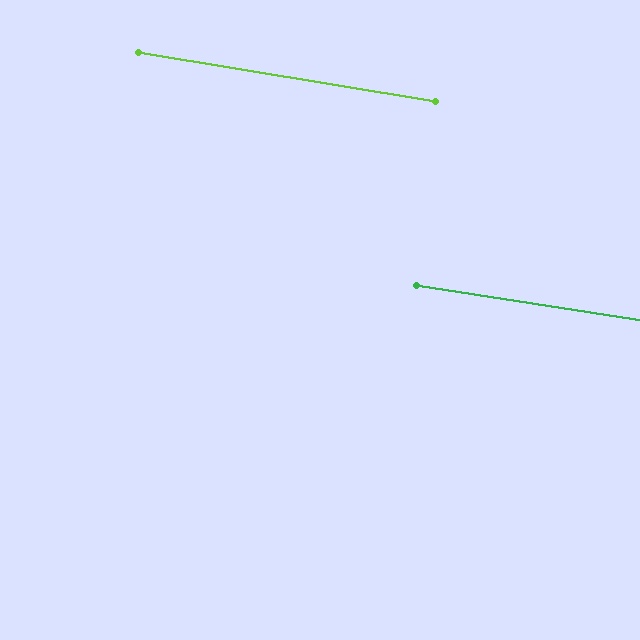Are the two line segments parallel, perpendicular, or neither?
Parallel — their directions differ by only 0.4°.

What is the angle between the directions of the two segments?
Approximately 0 degrees.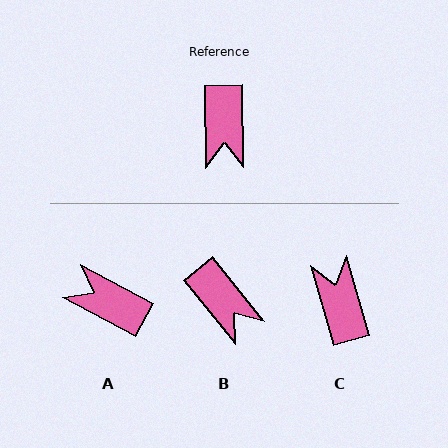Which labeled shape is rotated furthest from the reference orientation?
C, about 165 degrees away.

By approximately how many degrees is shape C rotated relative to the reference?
Approximately 165 degrees clockwise.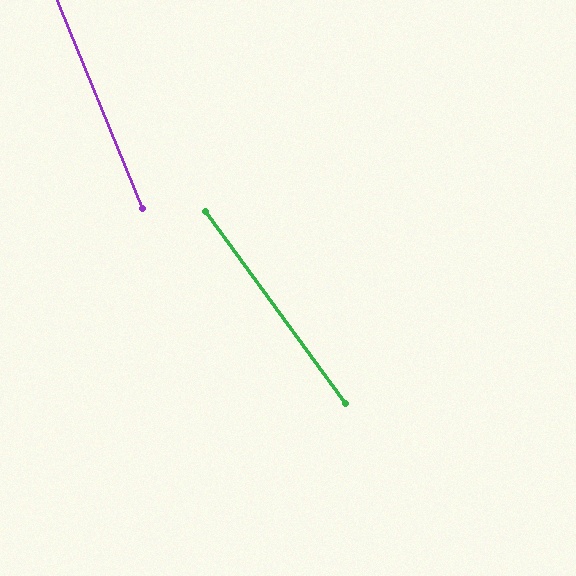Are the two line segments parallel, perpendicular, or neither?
Neither parallel nor perpendicular — they differ by about 14°.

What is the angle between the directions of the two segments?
Approximately 14 degrees.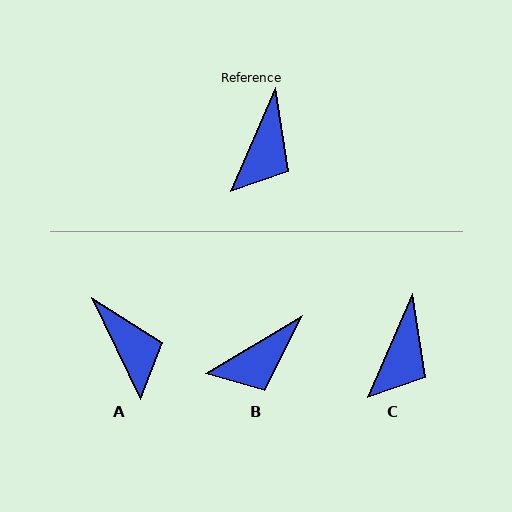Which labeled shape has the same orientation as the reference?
C.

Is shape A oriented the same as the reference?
No, it is off by about 50 degrees.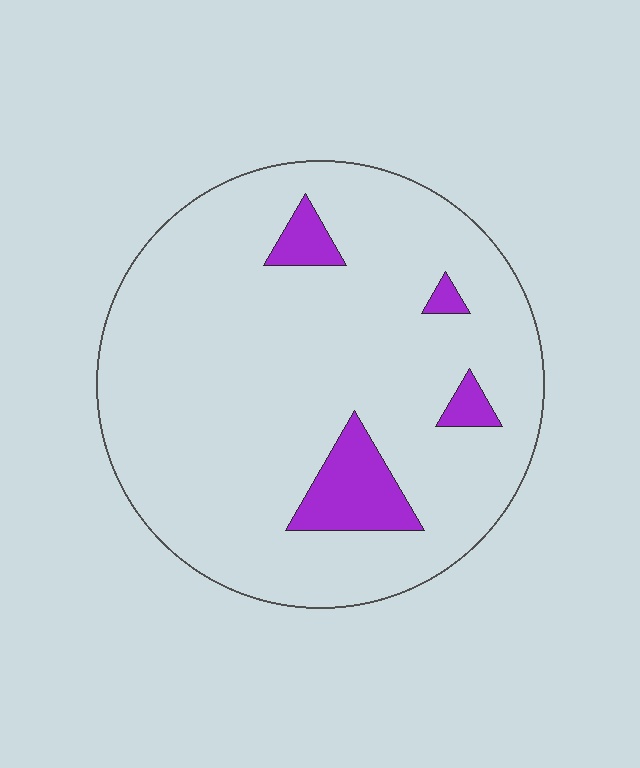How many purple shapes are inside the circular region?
4.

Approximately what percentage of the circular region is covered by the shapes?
Approximately 10%.